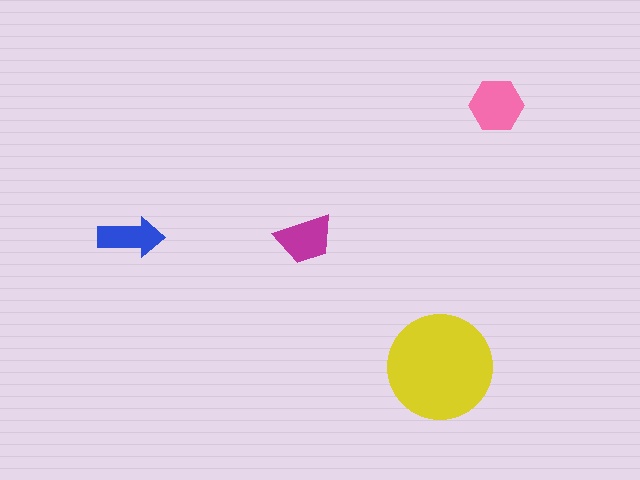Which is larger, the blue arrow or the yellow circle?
The yellow circle.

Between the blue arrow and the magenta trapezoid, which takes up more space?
The magenta trapezoid.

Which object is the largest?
The yellow circle.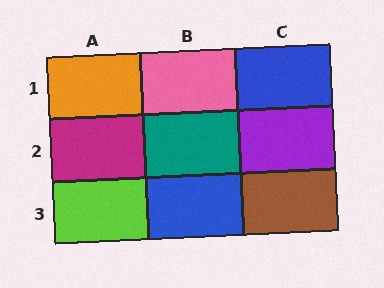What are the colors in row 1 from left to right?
Orange, pink, blue.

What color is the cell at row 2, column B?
Teal.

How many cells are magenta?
1 cell is magenta.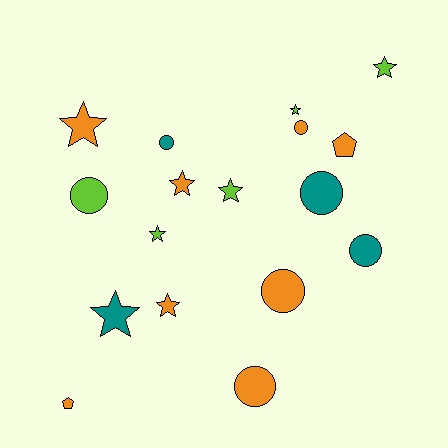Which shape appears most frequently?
Star, with 8 objects.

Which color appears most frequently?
Orange, with 8 objects.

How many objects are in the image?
There are 17 objects.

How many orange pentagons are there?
There are 2 orange pentagons.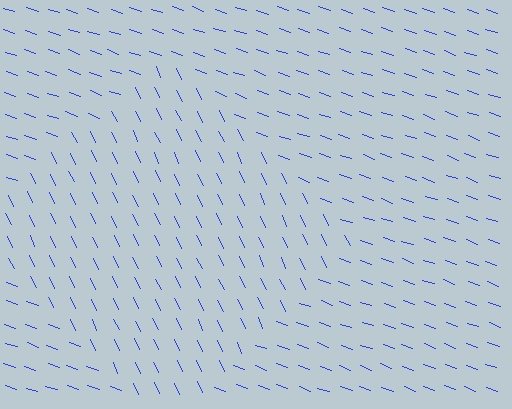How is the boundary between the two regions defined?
The boundary is defined purely by a change in line orientation (approximately 45 degrees difference). All lines are the same color and thickness.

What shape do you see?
I see a diamond.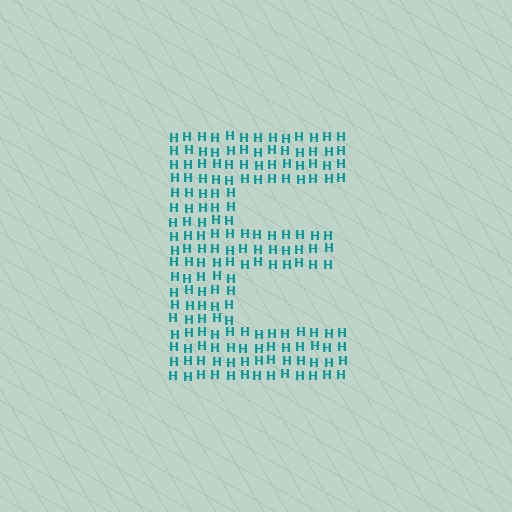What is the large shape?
The large shape is the letter E.